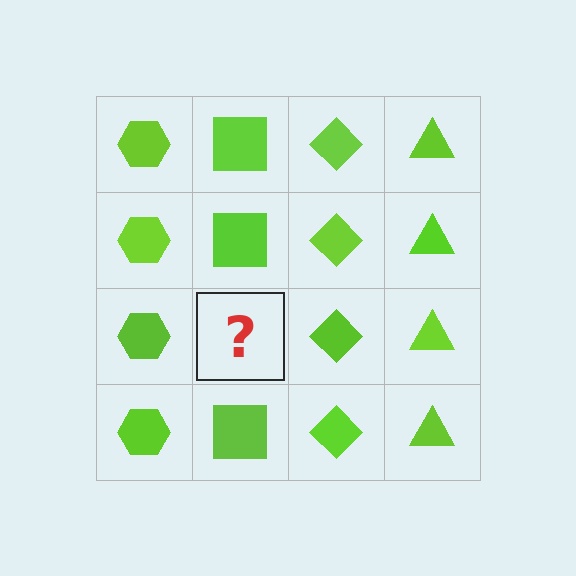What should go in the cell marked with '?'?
The missing cell should contain a lime square.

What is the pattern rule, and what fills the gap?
The rule is that each column has a consistent shape. The gap should be filled with a lime square.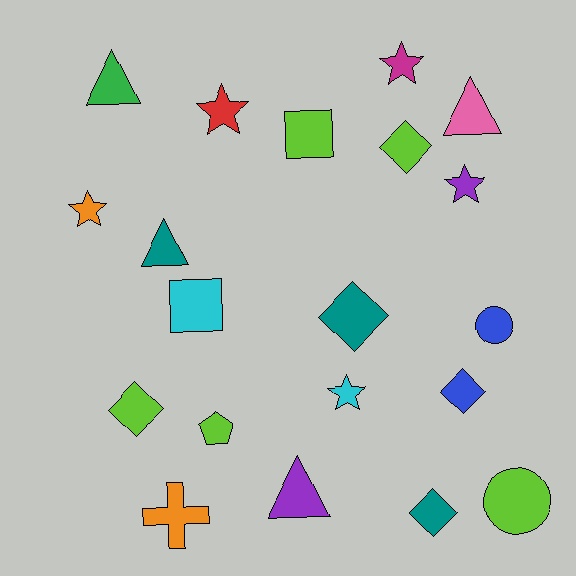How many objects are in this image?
There are 20 objects.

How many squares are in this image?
There are 2 squares.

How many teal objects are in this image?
There are 3 teal objects.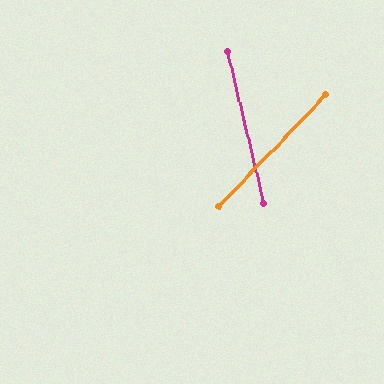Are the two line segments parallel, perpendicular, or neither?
Neither parallel nor perpendicular — they differ by about 57°.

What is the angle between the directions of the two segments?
Approximately 57 degrees.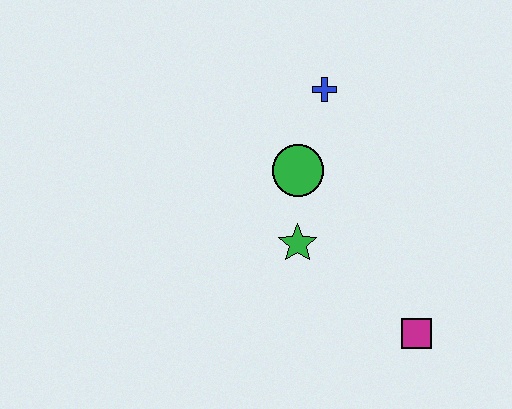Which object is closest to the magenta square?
The green star is closest to the magenta square.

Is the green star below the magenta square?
No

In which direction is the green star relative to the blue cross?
The green star is below the blue cross.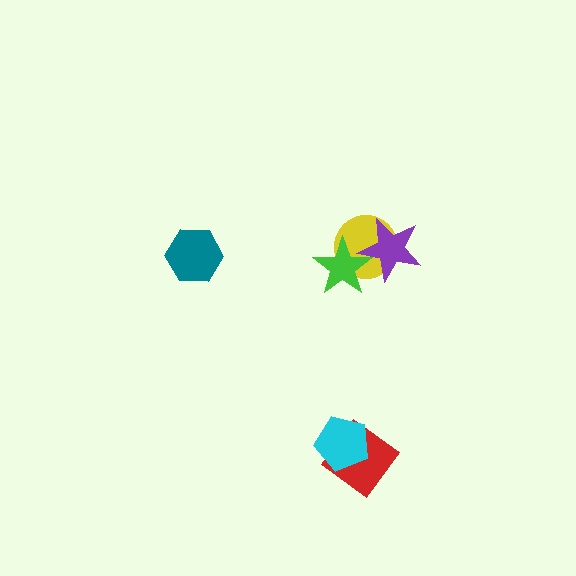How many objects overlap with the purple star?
2 objects overlap with the purple star.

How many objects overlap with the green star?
2 objects overlap with the green star.